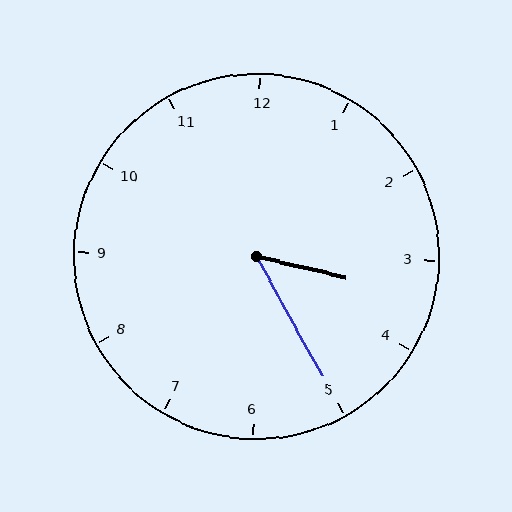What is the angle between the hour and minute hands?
Approximately 48 degrees.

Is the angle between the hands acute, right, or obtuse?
It is acute.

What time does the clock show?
3:25.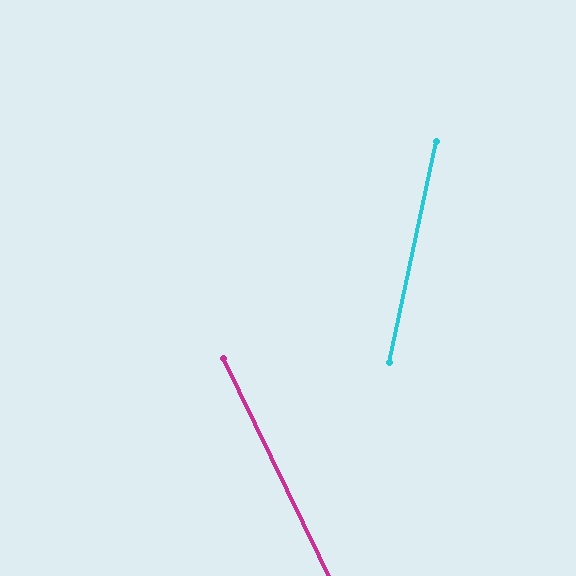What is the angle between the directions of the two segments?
Approximately 38 degrees.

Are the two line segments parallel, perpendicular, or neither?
Neither parallel nor perpendicular — they differ by about 38°.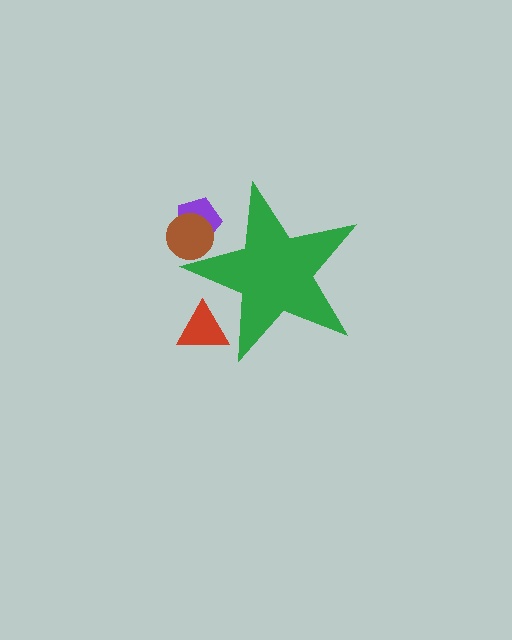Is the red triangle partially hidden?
Yes, the red triangle is partially hidden behind the green star.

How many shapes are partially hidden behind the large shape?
3 shapes are partially hidden.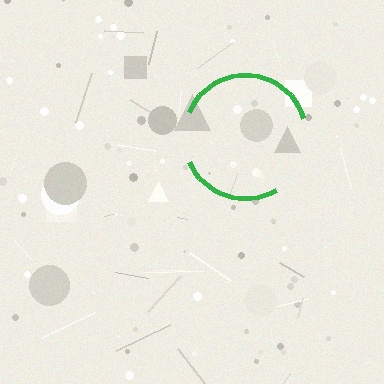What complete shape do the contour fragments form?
The contour fragments form a circle.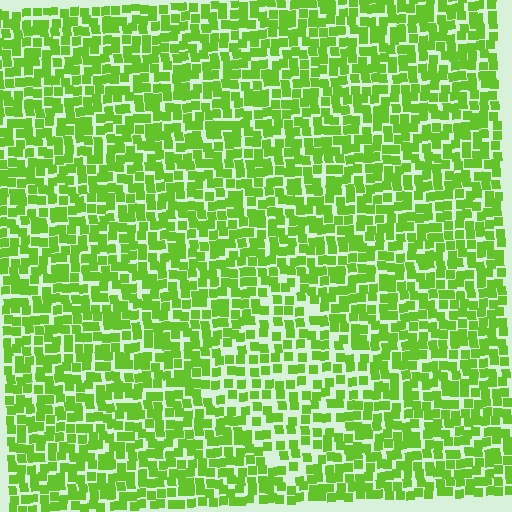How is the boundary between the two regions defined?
The boundary is defined by a change in element density (approximately 1.5x ratio). All elements are the same color, size, and shape.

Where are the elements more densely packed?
The elements are more densely packed outside the diamond boundary.